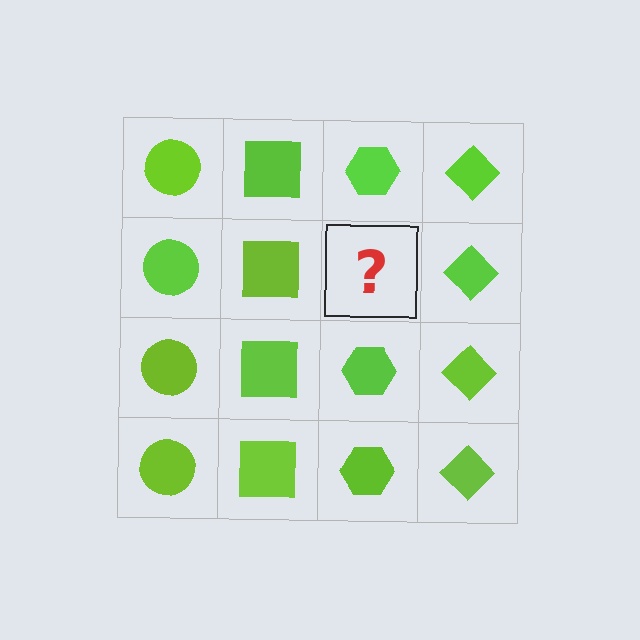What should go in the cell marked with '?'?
The missing cell should contain a lime hexagon.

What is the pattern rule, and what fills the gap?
The rule is that each column has a consistent shape. The gap should be filled with a lime hexagon.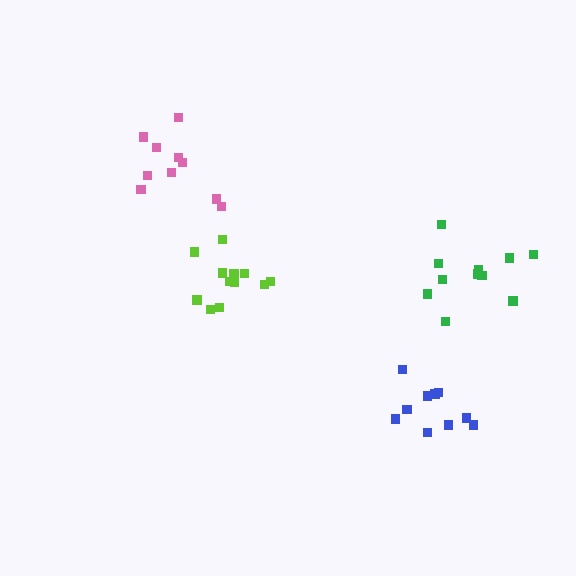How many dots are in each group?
Group 1: 10 dots, Group 2: 12 dots, Group 3: 11 dots, Group 4: 10 dots (43 total).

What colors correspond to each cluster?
The clusters are colored: blue, lime, green, pink.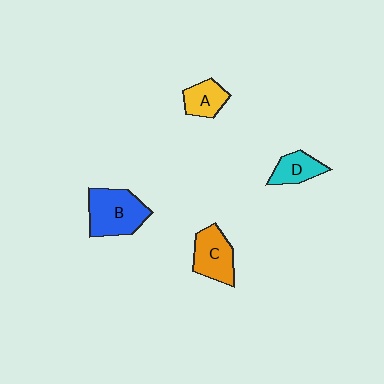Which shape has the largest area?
Shape B (blue).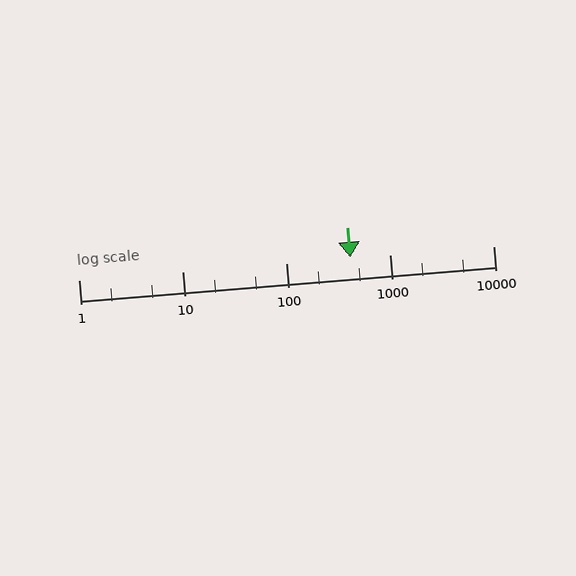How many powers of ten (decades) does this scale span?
The scale spans 4 decades, from 1 to 10000.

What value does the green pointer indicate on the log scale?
The pointer indicates approximately 420.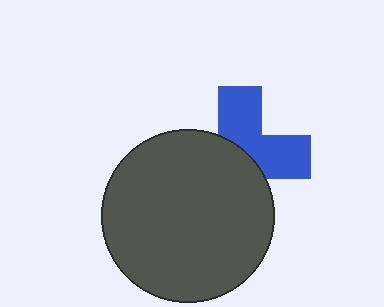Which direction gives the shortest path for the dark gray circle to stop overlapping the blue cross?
Moving toward the lower-left gives the shortest separation.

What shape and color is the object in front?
The object in front is a dark gray circle.